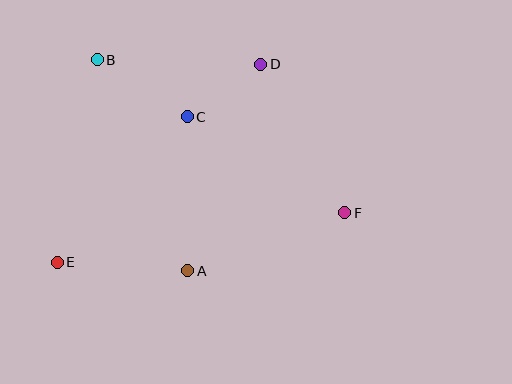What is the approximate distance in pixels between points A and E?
The distance between A and E is approximately 131 pixels.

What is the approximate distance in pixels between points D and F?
The distance between D and F is approximately 171 pixels.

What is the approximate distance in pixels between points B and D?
The distance between B and D is approximately 163 pixels.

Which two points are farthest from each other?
Points E and F are farthest from each other.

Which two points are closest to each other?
Points C and D are closest to each other.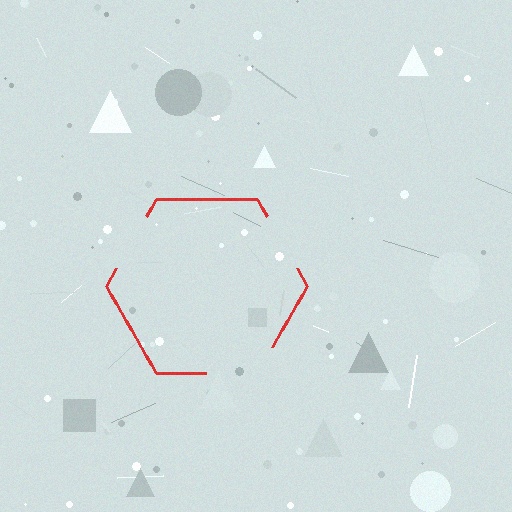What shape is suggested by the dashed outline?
The dashed outline suggests a hexagon.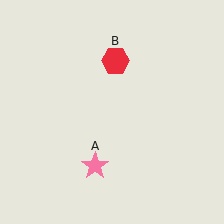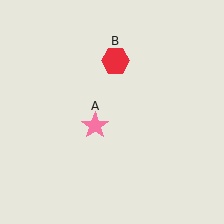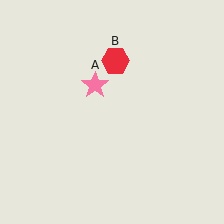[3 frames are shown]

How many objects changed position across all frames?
1 object changed position: pink star (object A).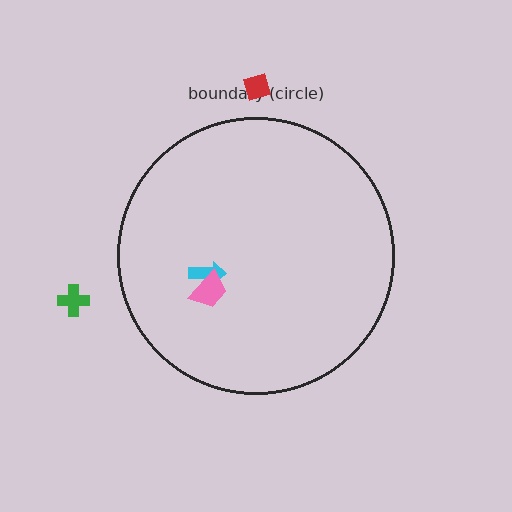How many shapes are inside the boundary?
2 inside, 2 outside.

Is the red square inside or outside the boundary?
Outside.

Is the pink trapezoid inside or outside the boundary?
Inside.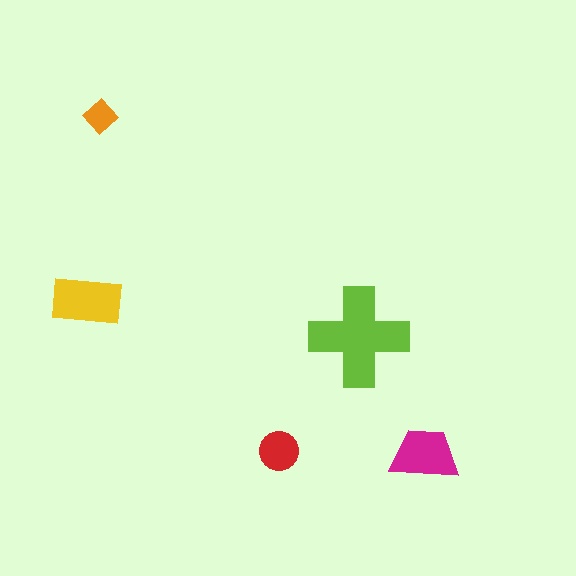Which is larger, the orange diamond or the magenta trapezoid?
The magenta trapezoid.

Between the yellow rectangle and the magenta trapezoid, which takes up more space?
The yellow rectangle.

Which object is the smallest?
The orange diamond.